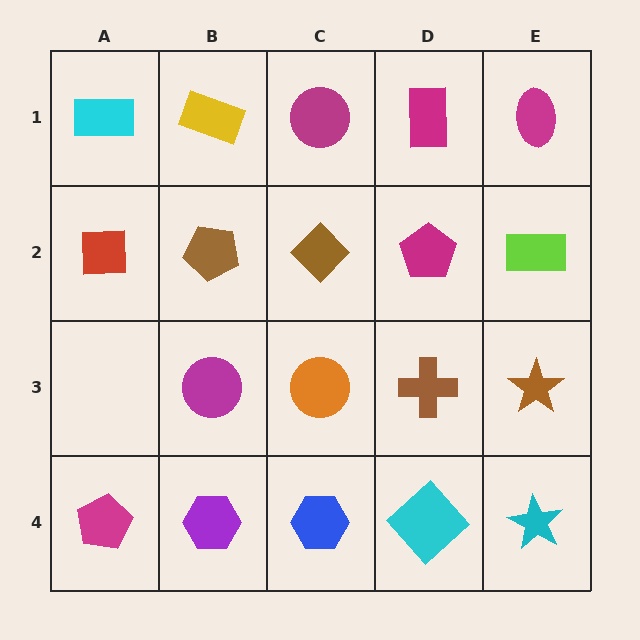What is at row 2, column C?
A brown diamond.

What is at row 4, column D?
A cyan diamond.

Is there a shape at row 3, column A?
No, that cell is empty.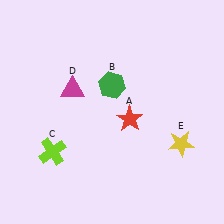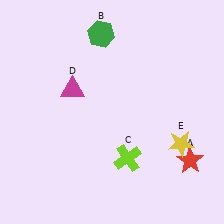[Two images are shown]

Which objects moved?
The objects that moved are: the red star (A), the green hexagon (B), the lime cross (C).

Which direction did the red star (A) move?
The red star (A) moved right.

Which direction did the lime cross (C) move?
The lime cross (C) moved right.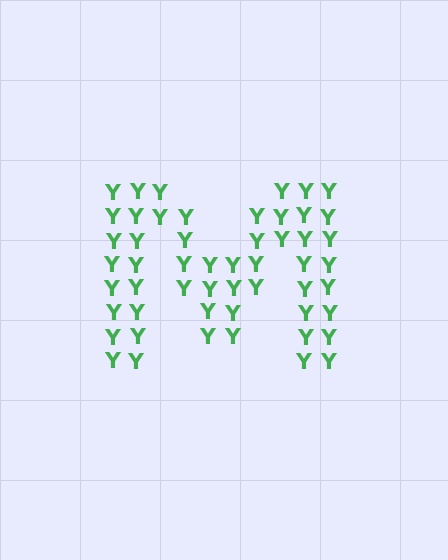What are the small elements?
The small elements are letter Y's.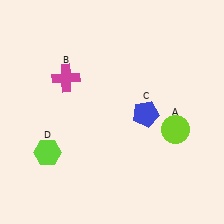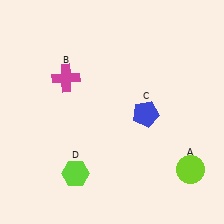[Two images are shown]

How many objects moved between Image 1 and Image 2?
2 objects moved between the two images.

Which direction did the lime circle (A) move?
The lime circle (A) moved down.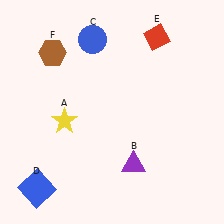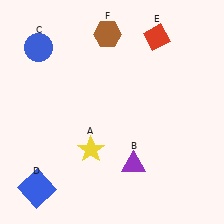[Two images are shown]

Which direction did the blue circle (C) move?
The blue circle (C) moved left.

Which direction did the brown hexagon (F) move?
The brown hexagon (F) moved right.